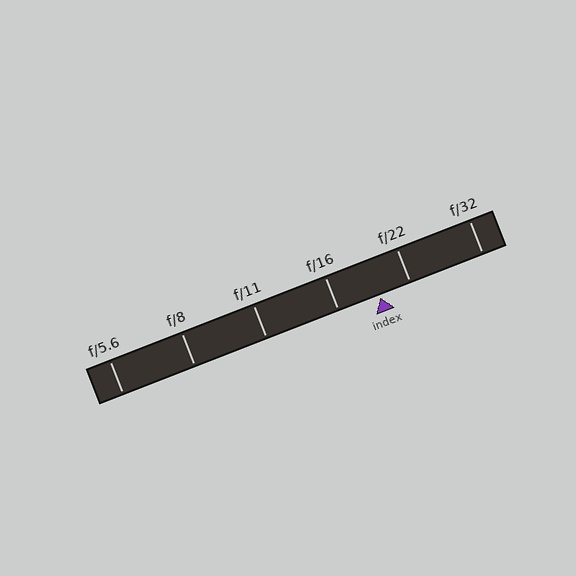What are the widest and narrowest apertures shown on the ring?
The widest aperture shown is f/5.6 and the narrowest is f/32.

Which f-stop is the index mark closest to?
The index mark is closest to f/22.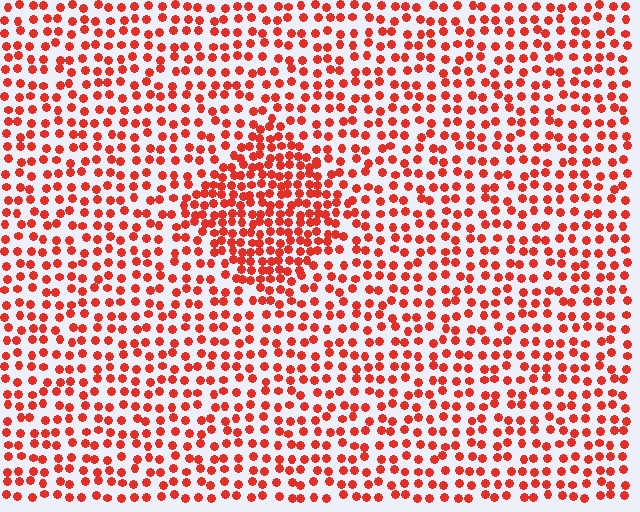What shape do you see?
I see a diamond.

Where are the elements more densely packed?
The elements are more densely packed inside the diamond boundary.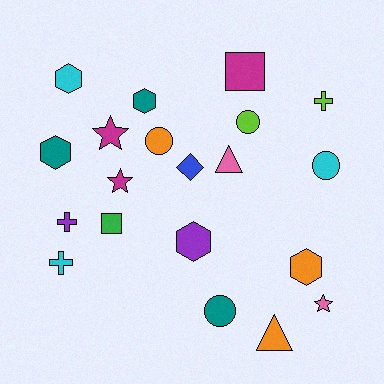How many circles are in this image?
There are 4 circles.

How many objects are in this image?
There are 20 objects.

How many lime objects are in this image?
There are 2 lime objects.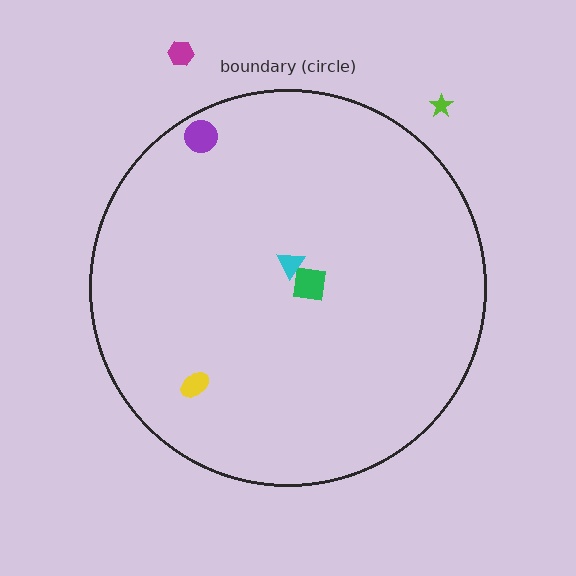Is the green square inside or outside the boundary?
Inside.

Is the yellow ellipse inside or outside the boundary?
Inside.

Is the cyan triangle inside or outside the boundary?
Inside.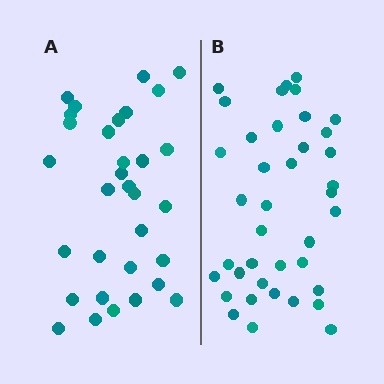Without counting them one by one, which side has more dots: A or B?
Region B (the right region) has more dots.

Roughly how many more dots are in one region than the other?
Region B has roughly 8 or so more dots than region A.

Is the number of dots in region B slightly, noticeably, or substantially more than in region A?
Region B has only slightly more — the two regions are fairly close. The ratio is roughly 1.2 to 1.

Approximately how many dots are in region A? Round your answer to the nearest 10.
About 30 dots. (The exact count is 32, which rounds to 30.)